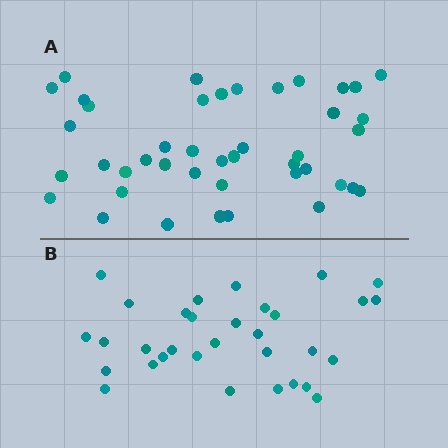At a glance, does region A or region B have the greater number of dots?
Region A (the top region) has more dots.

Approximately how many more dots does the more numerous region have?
Region A has roughly 12 or so more dots than region B.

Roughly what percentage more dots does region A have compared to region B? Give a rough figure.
About 35% more.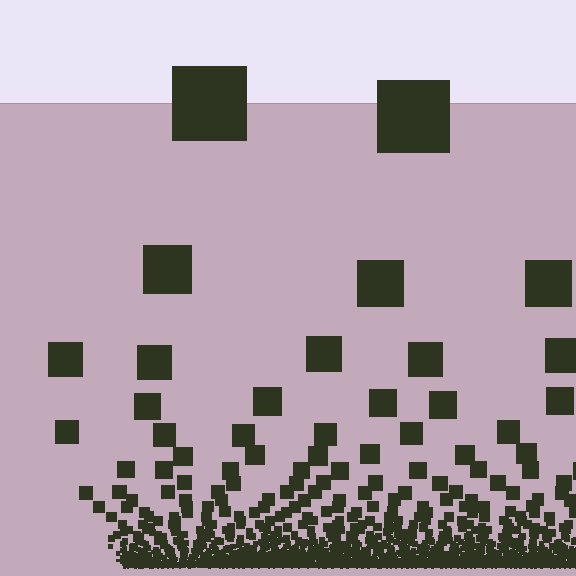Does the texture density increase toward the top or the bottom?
Density increases toward the bottom.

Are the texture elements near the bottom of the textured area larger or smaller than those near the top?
Smaller. The gradient is inverted — elements near the bottom are smaller and denser.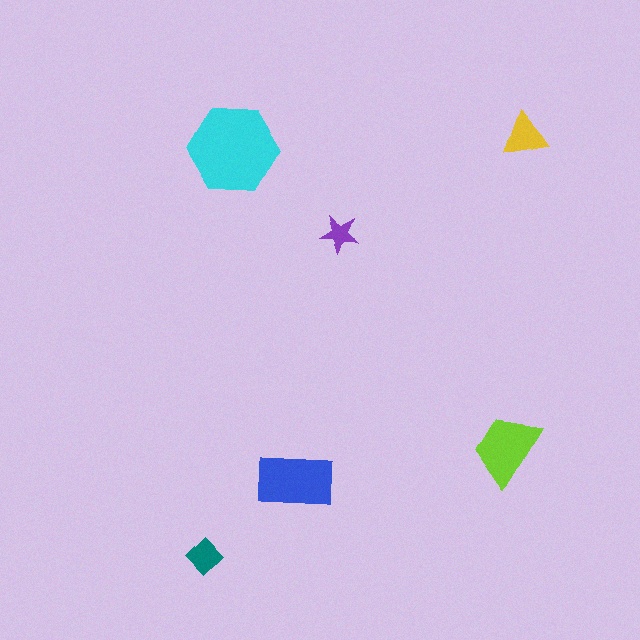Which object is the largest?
The cyan hexagon.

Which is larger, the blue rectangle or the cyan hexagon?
The cyan hexagon.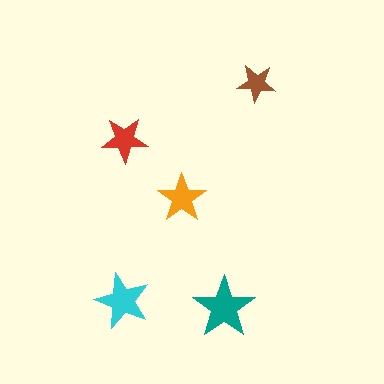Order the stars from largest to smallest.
the teal one, the cyan one, the orange one, the red one, the brown one.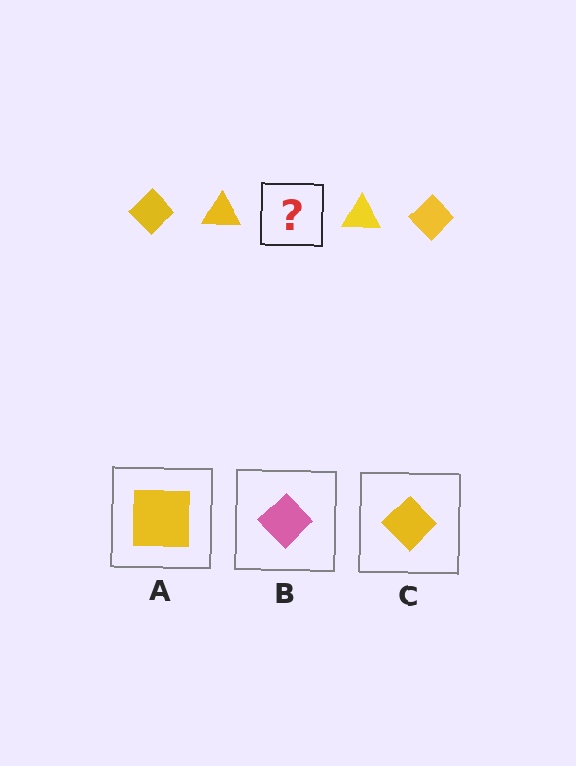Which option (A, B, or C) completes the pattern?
C.